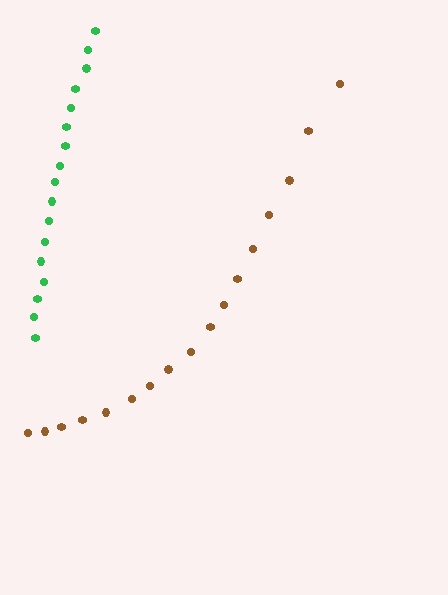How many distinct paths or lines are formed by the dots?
There are 2 distinct paths.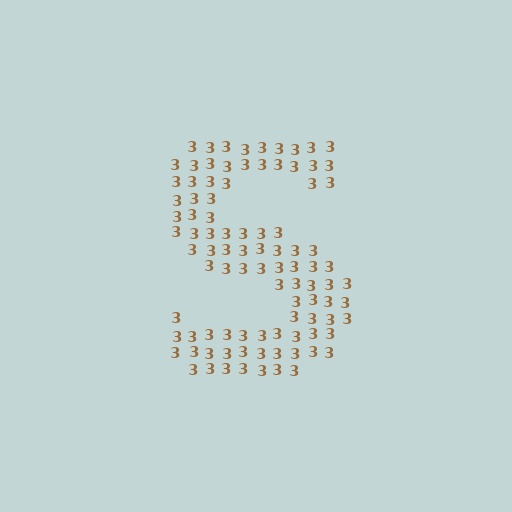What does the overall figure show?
The overall figure shows the letter S.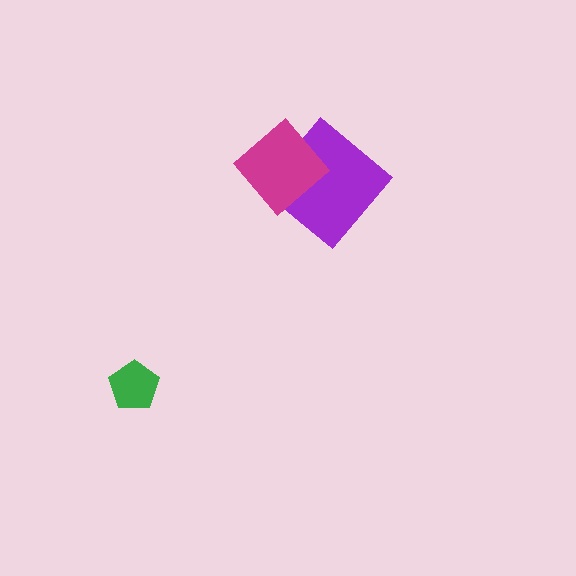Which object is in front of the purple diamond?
The magenta diamond is in front of the purple diamond.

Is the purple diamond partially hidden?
Yes, it is partially covered by another shape.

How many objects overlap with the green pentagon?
0 objects overlap with the green pentagon.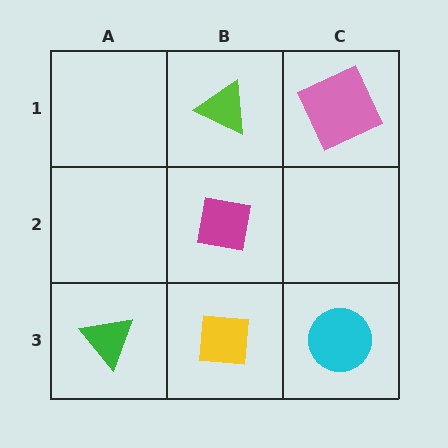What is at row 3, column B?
A yellow square.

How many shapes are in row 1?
2 shapes.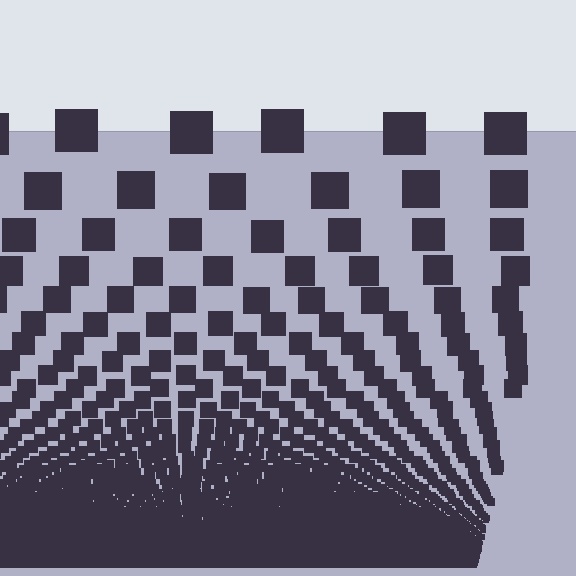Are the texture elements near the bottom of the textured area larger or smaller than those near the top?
Smaller. The gradient is inverted — elements near the bottom are smaller and denser.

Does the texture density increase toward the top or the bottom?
Density increases toward the bottom.